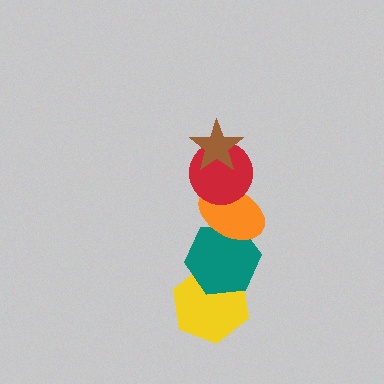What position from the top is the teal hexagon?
The teal hexagon is 4th from the top.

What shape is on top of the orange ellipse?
The red circle is on top of the orange ellipse.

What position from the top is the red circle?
The red circle is 2nd from the top.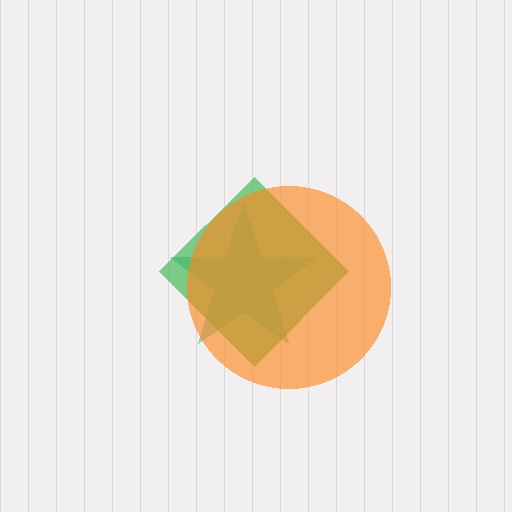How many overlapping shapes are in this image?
There are 3 overlapping shapes in the image.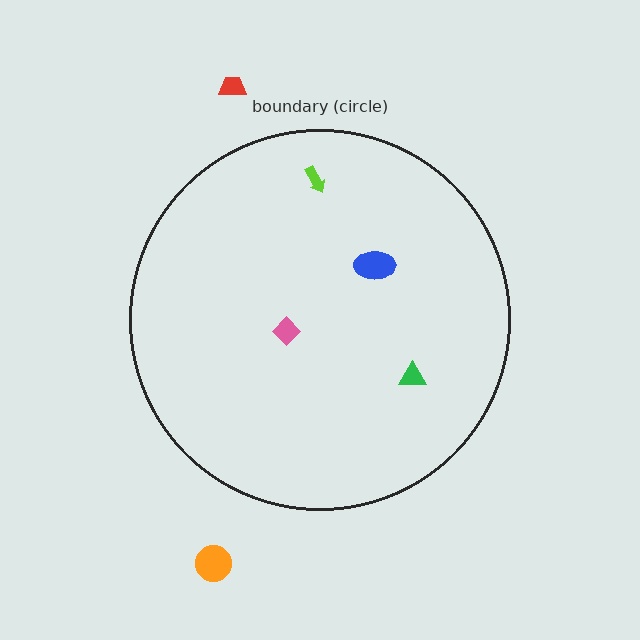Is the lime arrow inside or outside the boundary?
Inside.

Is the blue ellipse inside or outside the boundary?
Inside.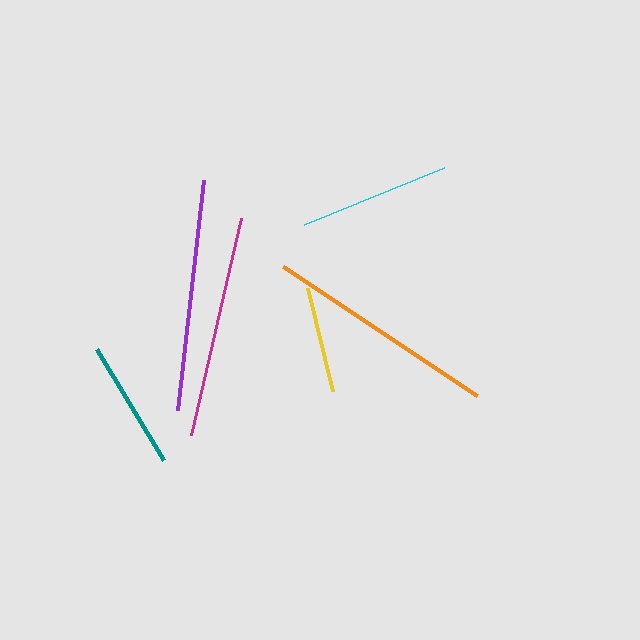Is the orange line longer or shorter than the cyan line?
The orange line is longer than the cyan line.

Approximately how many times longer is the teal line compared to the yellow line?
The teal line is approximately 1.2 times the length of the yellow line.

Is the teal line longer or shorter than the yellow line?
The teal line is longer than the yellow line.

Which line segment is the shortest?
The yellow line is the shortest at approximately 106 pixels.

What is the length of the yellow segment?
The yellow segment is approximately 106 pixels long.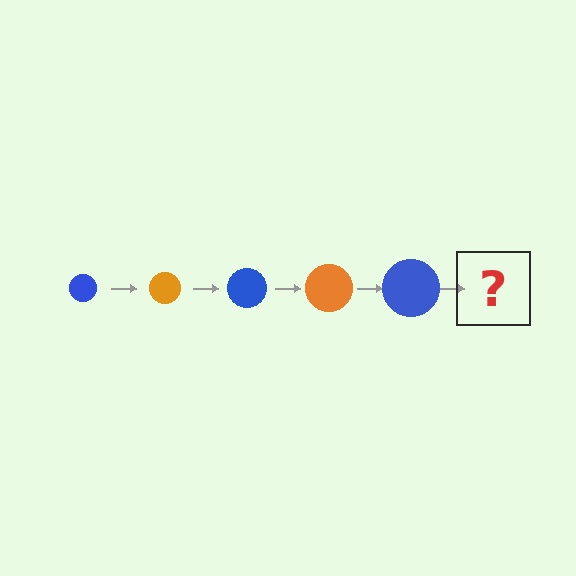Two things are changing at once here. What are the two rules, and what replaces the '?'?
The two rules are that the circle grows larger each step and the color cycles through blue and orange. The '?' should be an orange circle, larger than the previous one.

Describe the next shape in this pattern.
It should be an orange circle, larger than the previous one.